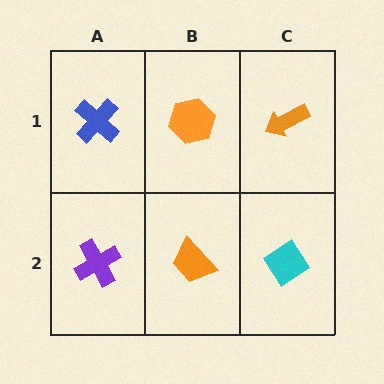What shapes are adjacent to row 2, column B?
An orange hexagon (row 1, column B), a purple cross (row 2, column A), a cyan diamond (row 2, column C).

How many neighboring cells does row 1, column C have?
2.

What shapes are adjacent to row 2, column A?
A blue cross (row 1, column A), an orange trapezoid (row 2, column B).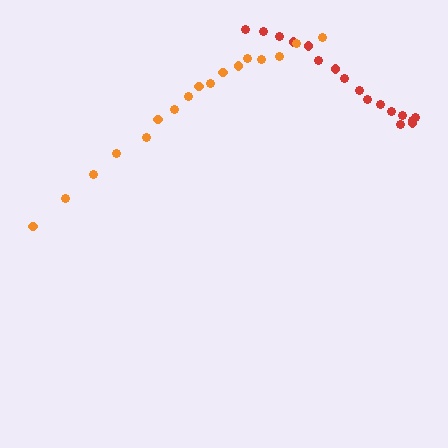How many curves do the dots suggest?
There are 2 distinct paths.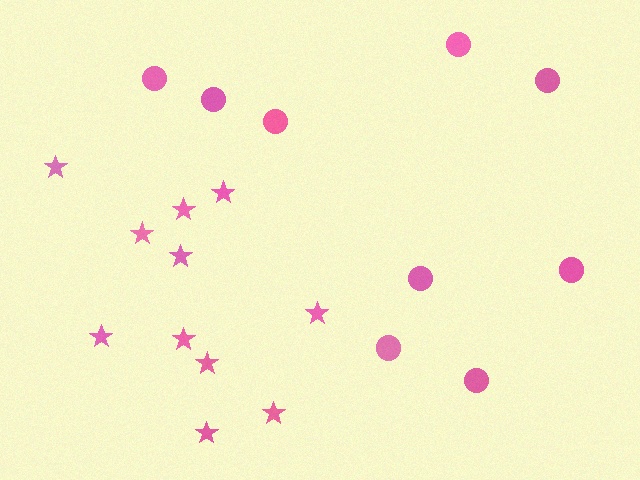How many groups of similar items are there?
There are 2 groups: one group of circles (9) and one group of stars (11).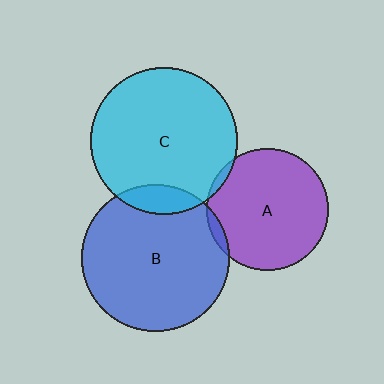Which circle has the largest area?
Circle B (blue).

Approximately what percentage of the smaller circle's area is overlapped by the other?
Approximately 5%.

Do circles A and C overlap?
Yes.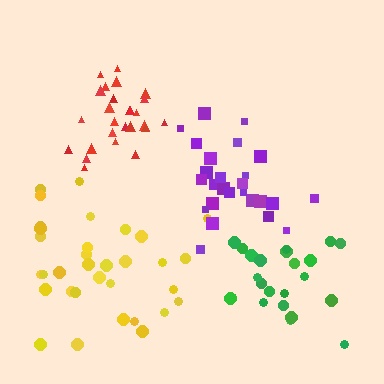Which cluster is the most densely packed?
Red.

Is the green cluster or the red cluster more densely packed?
Red.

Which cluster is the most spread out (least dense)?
Yellow.